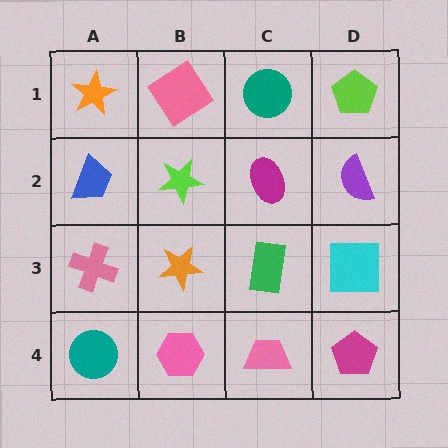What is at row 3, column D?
A cyan square.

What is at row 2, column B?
A lime star.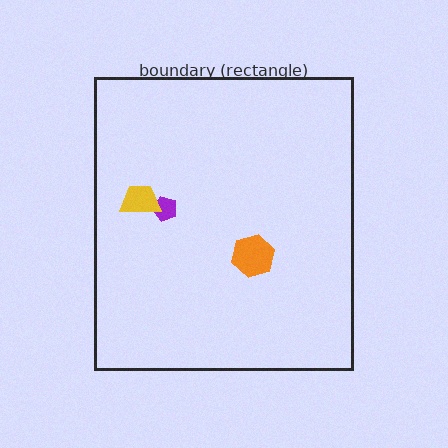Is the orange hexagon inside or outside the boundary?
Inside.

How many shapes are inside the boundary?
3 inside, 0 outside.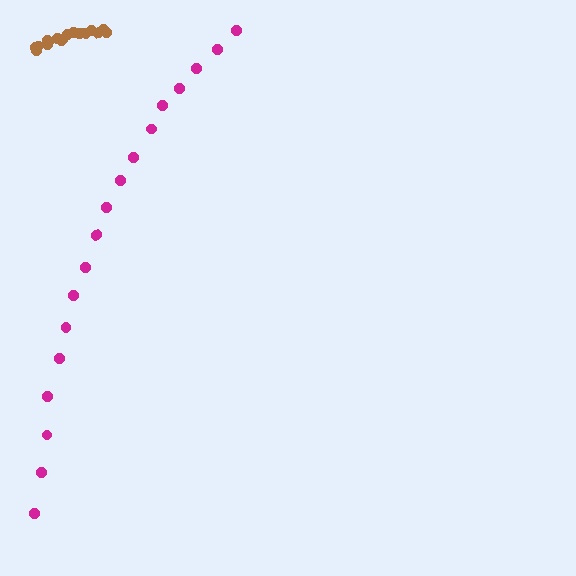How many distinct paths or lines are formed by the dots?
There are 2 distinct paths.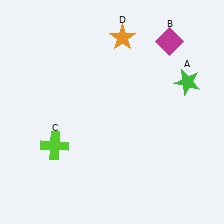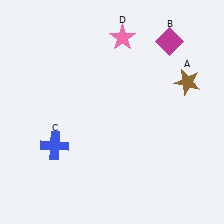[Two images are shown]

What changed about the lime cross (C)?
In Image 1, C is lime. In Image 2, it changed to blue.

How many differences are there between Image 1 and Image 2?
There are 3 differences between the two images.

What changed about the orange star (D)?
In Image 1, D is orange. In Image 2, it changed to pink.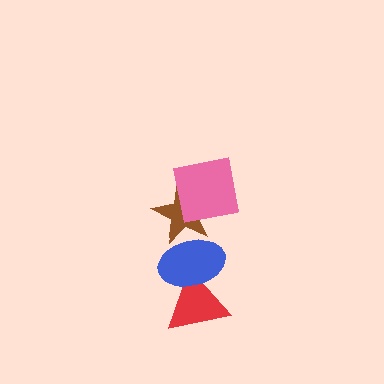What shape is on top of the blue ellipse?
The brown star is on top of the blue ellipse.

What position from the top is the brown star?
The brown star is 2nd from the top.